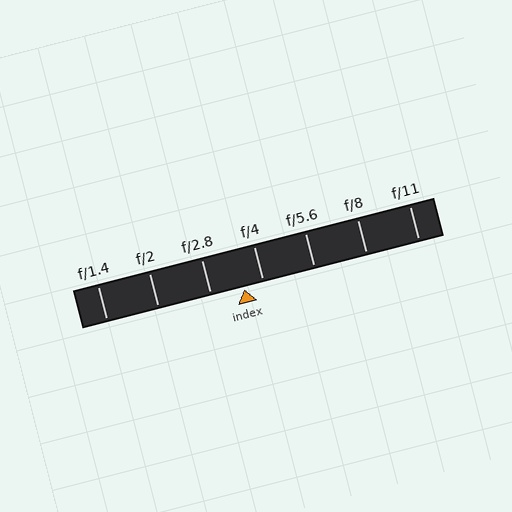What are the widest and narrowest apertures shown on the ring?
The widest aperture shown is f/1.4 and the narrowest is f/11.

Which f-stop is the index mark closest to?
The index mark is closest to f/4.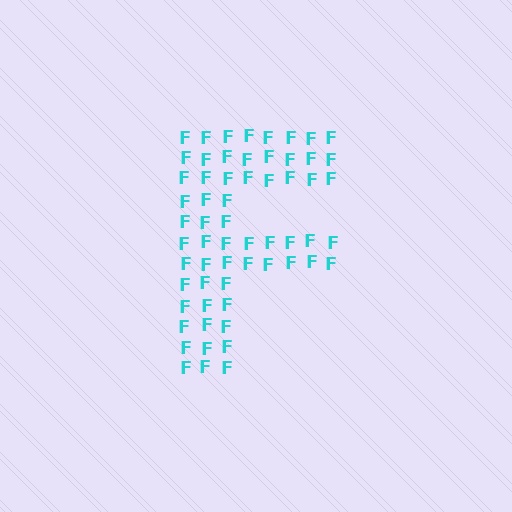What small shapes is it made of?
It is made of small letter F's.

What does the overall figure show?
The overall figure shows the letter F.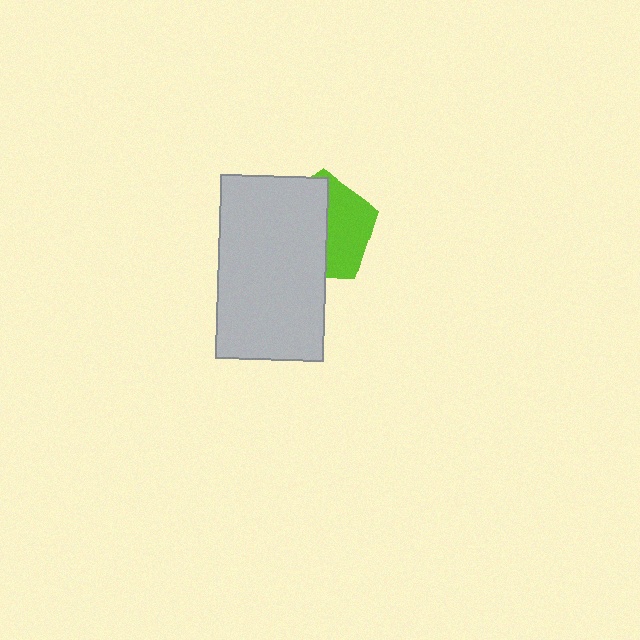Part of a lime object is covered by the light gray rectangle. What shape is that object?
It is a pentagon.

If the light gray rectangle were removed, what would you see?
You would see the complete lime pentagon.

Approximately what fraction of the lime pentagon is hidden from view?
Roughly 57% of the lime pentagon is hidden behind the light gray rectangle.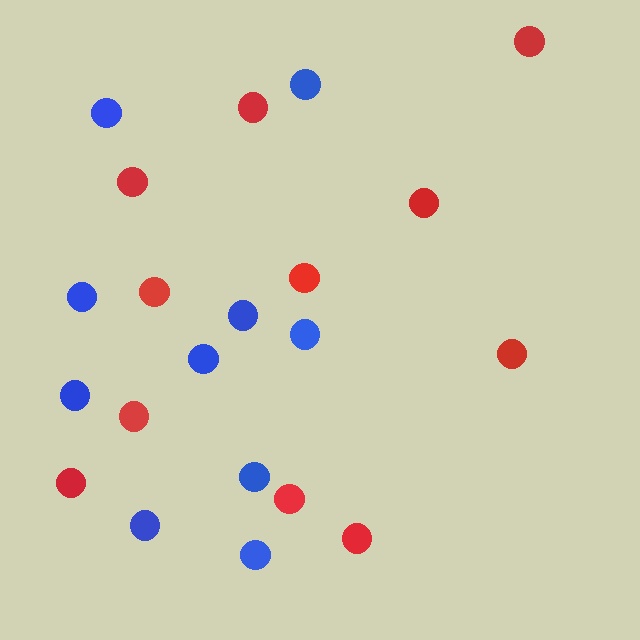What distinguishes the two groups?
There are 2 groups: one group of red circles (11) and one group of blue circles (10).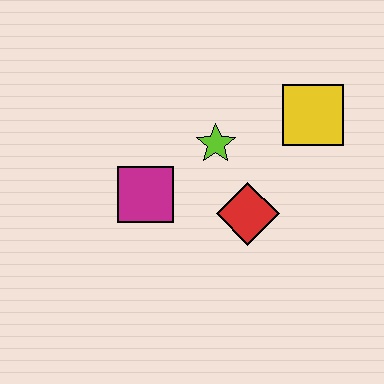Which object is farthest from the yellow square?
The magenta square is farthest from the yellow square.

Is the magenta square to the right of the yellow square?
No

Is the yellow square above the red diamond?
Yes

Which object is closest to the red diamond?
The lime star is closest to the red diamond.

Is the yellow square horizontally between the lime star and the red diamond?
No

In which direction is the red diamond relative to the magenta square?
The red diamond is to the right of the magenta square.